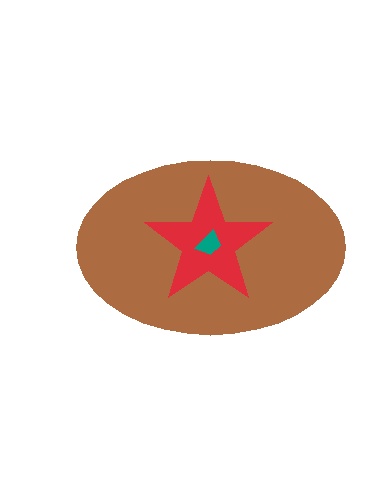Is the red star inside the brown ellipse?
Yes.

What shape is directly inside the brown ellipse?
The red star.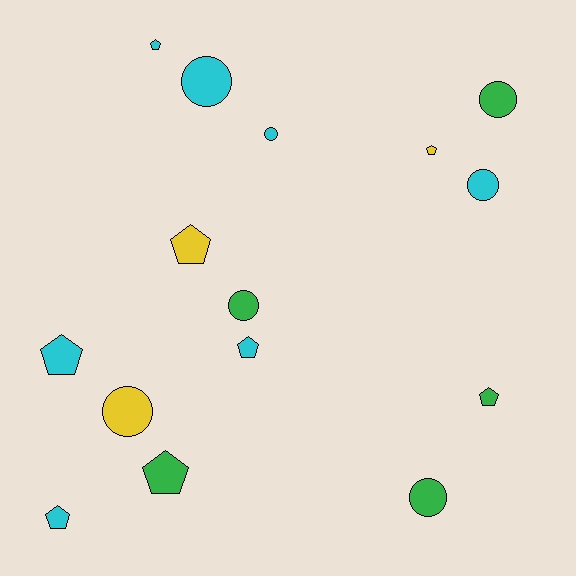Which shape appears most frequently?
Pentagon, with 8 objects.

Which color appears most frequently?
Cyan, with 7 objects.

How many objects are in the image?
There are 15 objects.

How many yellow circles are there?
There is 1 yellow circle.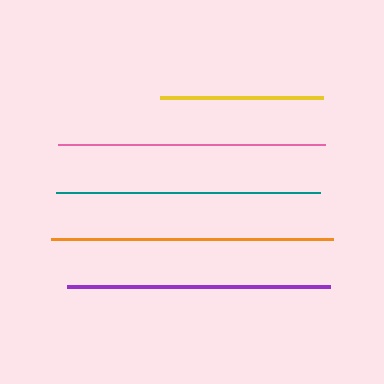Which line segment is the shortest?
The yellow line is the shortest at approximately 164 pixels.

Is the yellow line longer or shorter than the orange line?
The orange line is longer than the yellow line.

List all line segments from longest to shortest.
From longest to shortest: orange, pink, teal, purple, yellow.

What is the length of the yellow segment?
The yellow segment is approximately 164 pixels long.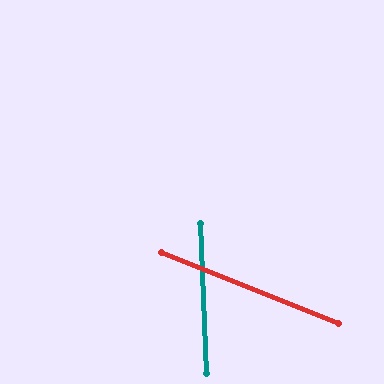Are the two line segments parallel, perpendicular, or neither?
Neither parallel nor perpendicular — they differ by about 66°.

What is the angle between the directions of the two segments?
Approximately 66 degrees.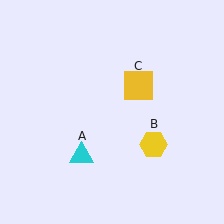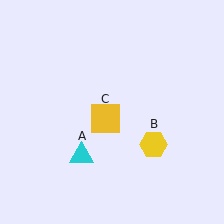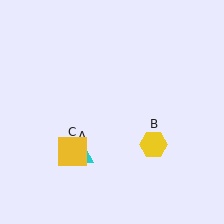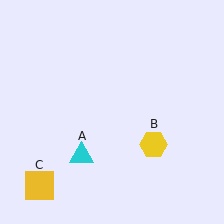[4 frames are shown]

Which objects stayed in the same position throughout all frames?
Cyan triangle (object A) and yellow hexagon (object B) remained stationary.